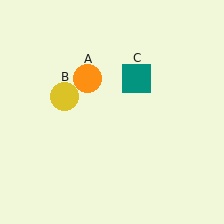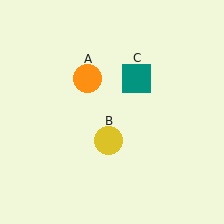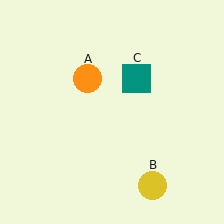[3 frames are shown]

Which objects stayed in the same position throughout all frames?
Orange circle (object A) and teal square (object C) remained stationary.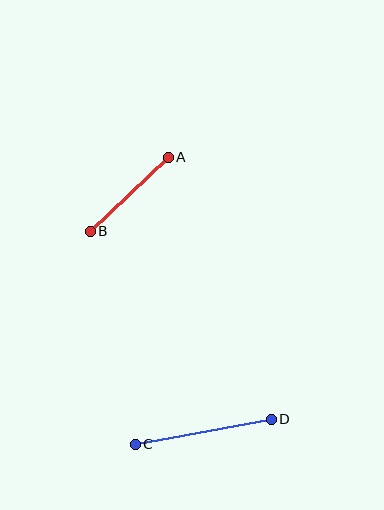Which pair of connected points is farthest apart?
Points C and D are farthest apart.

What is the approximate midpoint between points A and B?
The midpoint is at approximately (129, 194) pixels.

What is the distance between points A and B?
The distance is approximately 108 pixels.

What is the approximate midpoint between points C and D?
The midpoint is at approximately (203, 432) pixels.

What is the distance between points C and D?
The distance is approximately 138 pixels.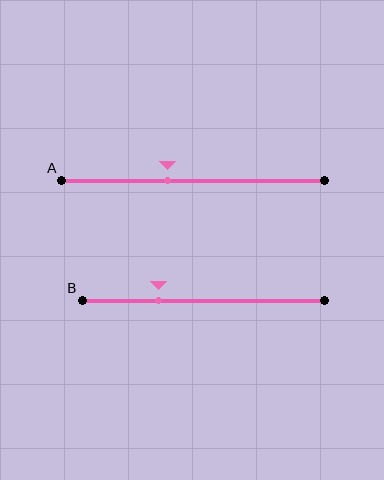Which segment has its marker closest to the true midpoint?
Segment A has its marker closest to the true midpoint.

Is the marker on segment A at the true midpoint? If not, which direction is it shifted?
No, the marker on segment A is shifted to the left by about 10% of the segment length.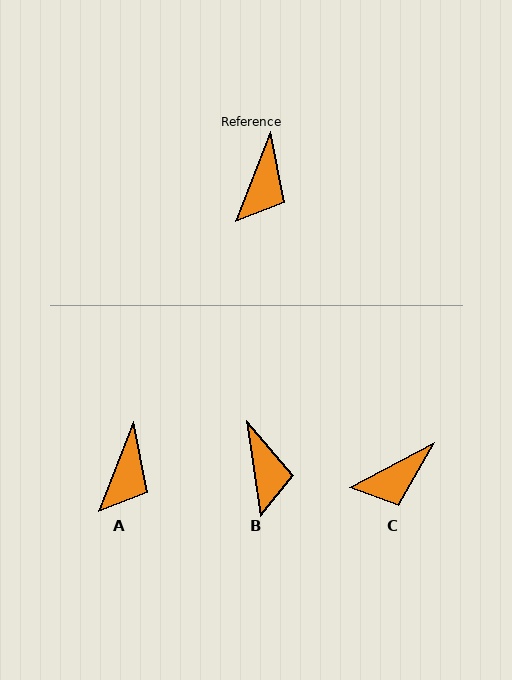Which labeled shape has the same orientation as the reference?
A.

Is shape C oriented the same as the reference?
No, it is off by about 41 degrees.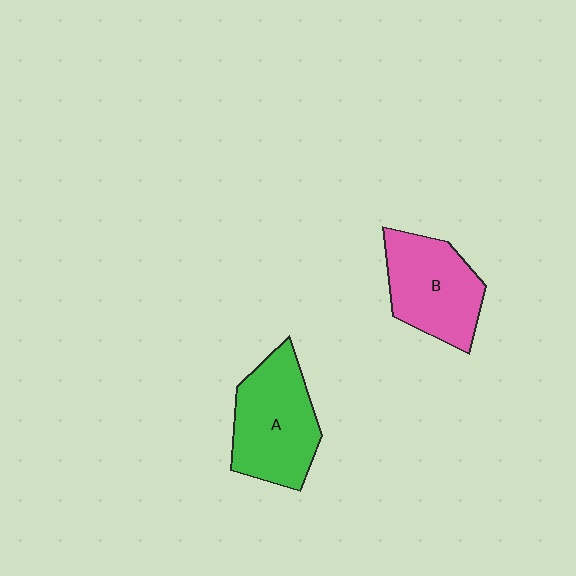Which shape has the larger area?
Shape A (green).